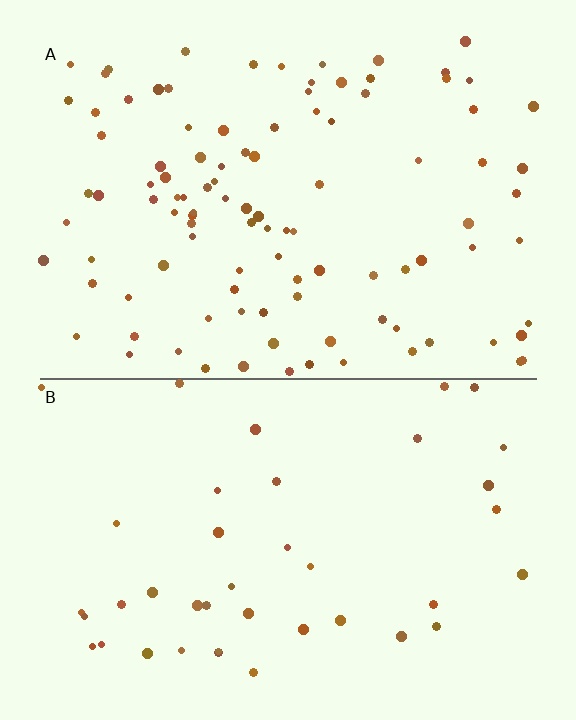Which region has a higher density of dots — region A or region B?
A (the top).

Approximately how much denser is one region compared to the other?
Approximately 2.5× — region A over region B.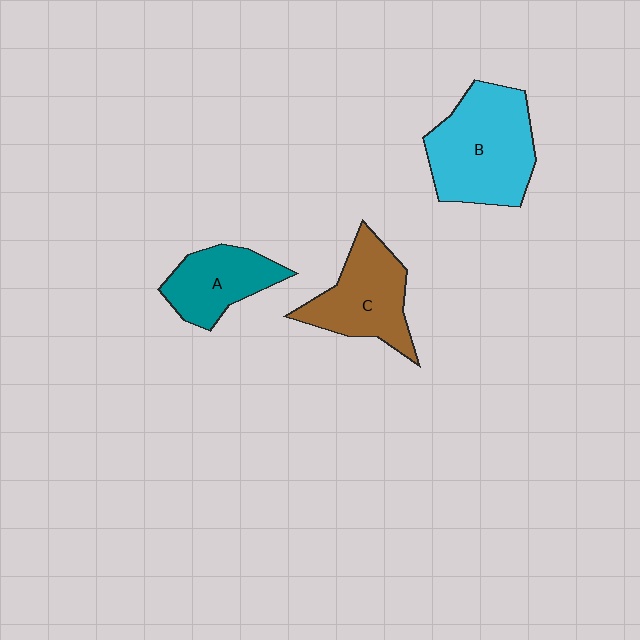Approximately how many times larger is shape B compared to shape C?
Approximately 1.3 times.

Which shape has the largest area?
Shape B (cyan).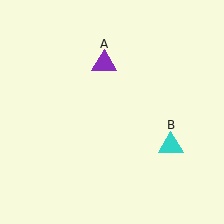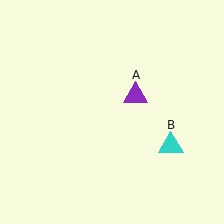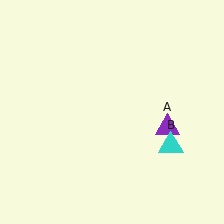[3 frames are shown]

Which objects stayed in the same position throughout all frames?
Cyan triangle (object B) remained stationary.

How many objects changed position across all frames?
1 object changed position: purple triangle (object A).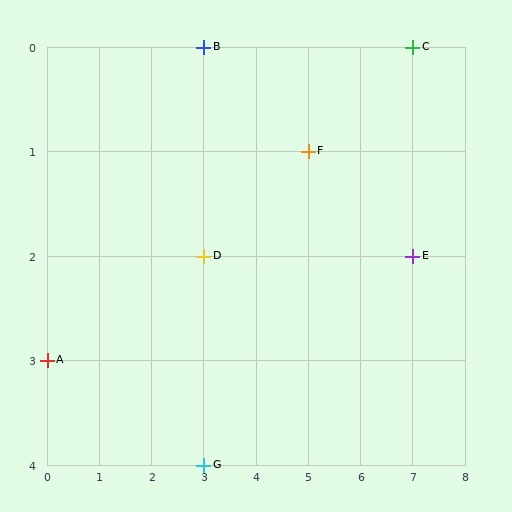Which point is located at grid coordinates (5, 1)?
Point F is at (5, 1).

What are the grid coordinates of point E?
Point E is at grid coordinates (7, 2).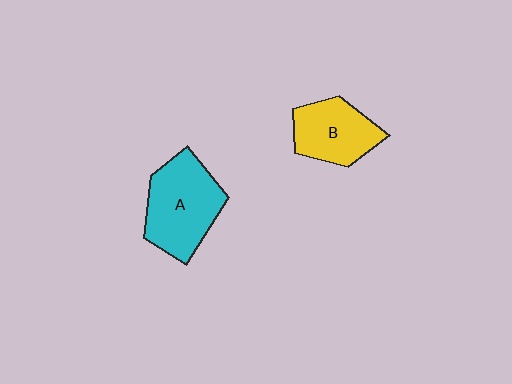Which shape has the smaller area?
Shape B (yellow).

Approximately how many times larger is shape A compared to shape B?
Approximately 1.4 times.